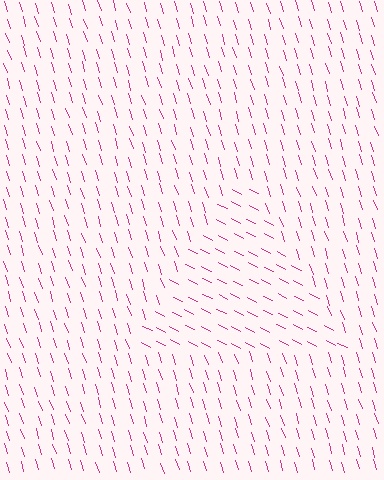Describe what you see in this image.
The image is filled with small magenta line segments. A triangle region in the image has lines oriented differently from the surrounding lines, creating a visible texture boundary.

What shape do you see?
I see a triangle.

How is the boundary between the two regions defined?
The boundary is defined purely by a change in line orientation (approximately 45 degrees difference). All lines are the same color and thickness.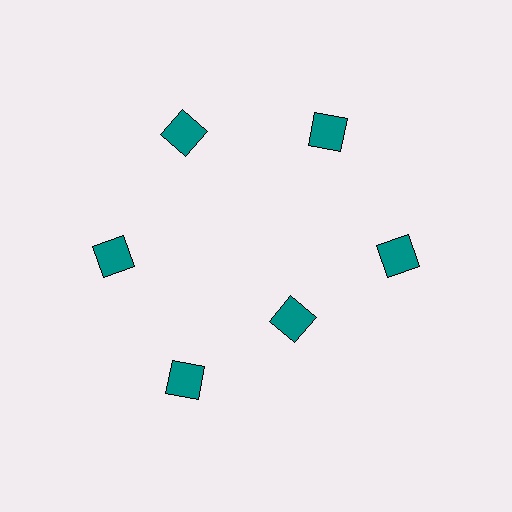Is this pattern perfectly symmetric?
No. The 6 teal diamonds are arranged in a ring, but one element near the 5 o'clock position is pulled inward toward the center, breaking the 6-fold rotational symmetry.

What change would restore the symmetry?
The symmetry would be restored by moving it outward, back onto the ring so that all 6 diamonds sit at equal angles and equal distance from the center.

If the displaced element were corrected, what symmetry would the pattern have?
It would have 6-fold rotational symmetry — the pattern would map onto itself every 60 degrees.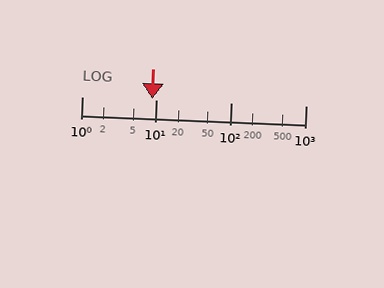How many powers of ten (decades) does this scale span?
The scale spans 3 decades, from 1 to 1000.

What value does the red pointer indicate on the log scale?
The pointer indicates approximately 8.9.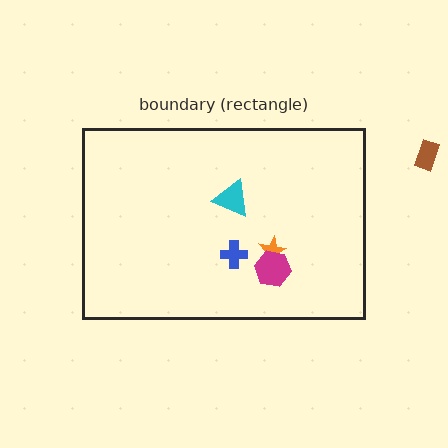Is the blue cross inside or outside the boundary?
Inside.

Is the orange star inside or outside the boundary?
Inside.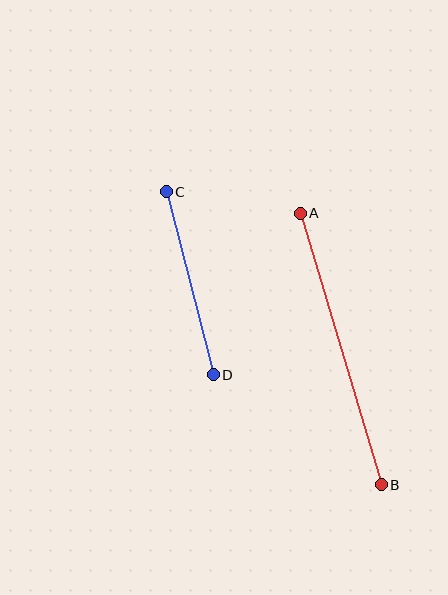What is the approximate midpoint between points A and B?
The midpoint is at approximately (341, 349) pixels.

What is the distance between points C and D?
The distance is approximately 189 pixels.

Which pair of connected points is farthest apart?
Points A and B are farthest apart.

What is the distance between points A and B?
The distance is approximately 283 pixels.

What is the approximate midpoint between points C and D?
The midpoint is at approximately (190, 283) pixels.